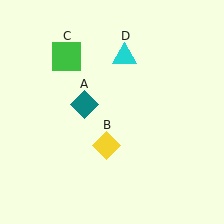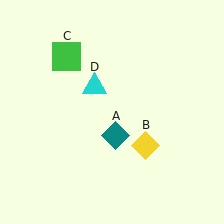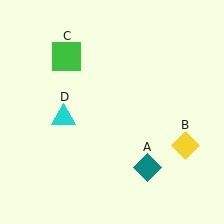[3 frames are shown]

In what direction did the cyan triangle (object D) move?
The cyan triangle (object D) moved down and to the left.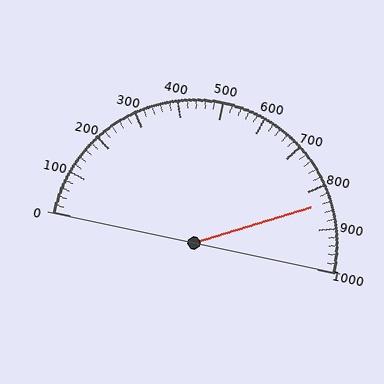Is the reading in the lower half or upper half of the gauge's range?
The reading is in the upper half of the range (0 to 1000).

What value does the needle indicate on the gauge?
The needle indicates approximately 840.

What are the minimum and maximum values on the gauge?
The gauge ranges from 0 to 1000.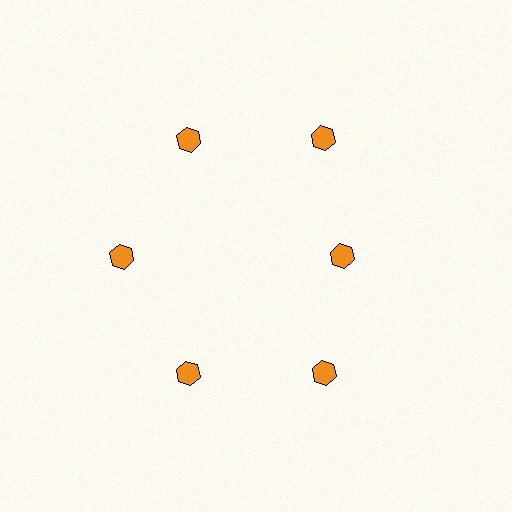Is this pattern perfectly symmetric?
No. The 6 orange hexagons are arranged in a ring, but one element near the 3 o'clock position is pulled inward toward the center, breaking the 6-fold rotational symmetry.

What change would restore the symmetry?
The symmetry would be restored by moving it outward, back onto the ring so that all 6 hexagons sit at equal angles and equal distance from the center.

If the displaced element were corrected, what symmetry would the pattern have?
It would have 6-fold rotational symmetry — the pattern would map onto itself every 60 degrees.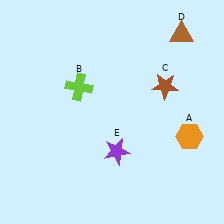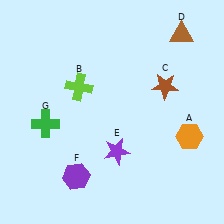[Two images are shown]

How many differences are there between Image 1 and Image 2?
There are 2 differences between the two images.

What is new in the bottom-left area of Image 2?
A green cross (G) was added in the bottom-left area of Image 2.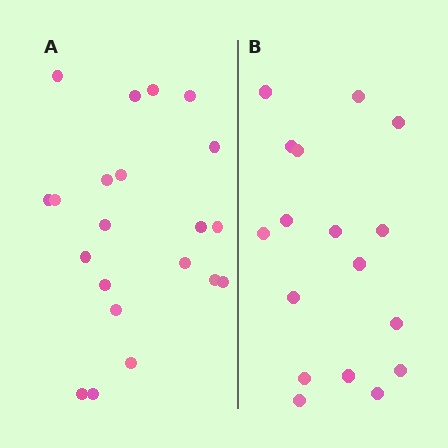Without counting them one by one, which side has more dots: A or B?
Region A (the left region) has more dots.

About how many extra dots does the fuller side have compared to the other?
Region A has about 4 more dots than region B.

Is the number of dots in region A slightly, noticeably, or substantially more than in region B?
Region A has only slightly more — the two regions are fairly close. The ratio is roughly 1.2 to 1.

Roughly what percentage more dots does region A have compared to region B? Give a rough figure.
About 25% more.